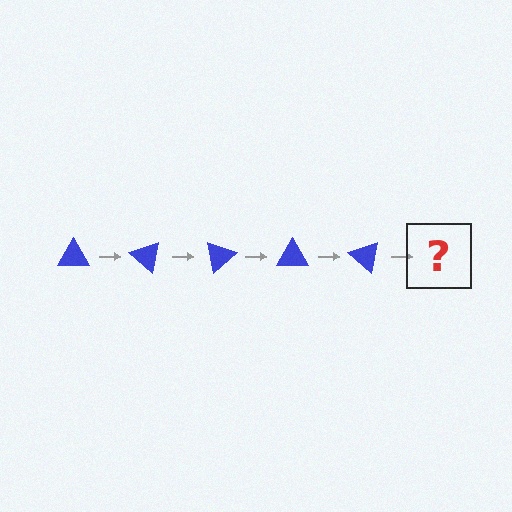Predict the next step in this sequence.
The next step is a blue triangle rotated 200 degrees.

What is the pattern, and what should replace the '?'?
The pattern is that the triangle rotates 40 degrees each step. The '?' should be a blue triangle rotated 200 degrees.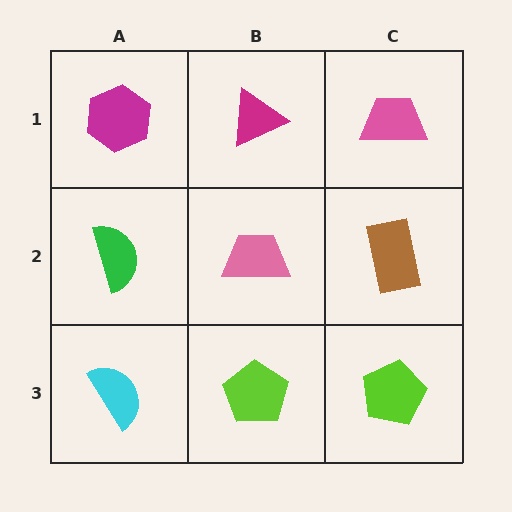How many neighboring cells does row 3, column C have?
2.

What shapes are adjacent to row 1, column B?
A pink trapezoid (row 2, column B), a magenta hexagon (row 1, column A), a pink trapezoid (row 1, column C).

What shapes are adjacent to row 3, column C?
A brown rectangle (row 2, column C), a lime pentagon (row 3, column B).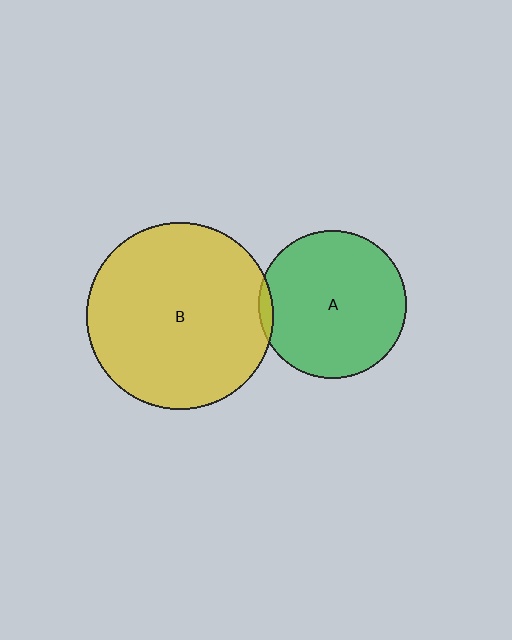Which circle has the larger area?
Circle B (yellow).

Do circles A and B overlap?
Yes.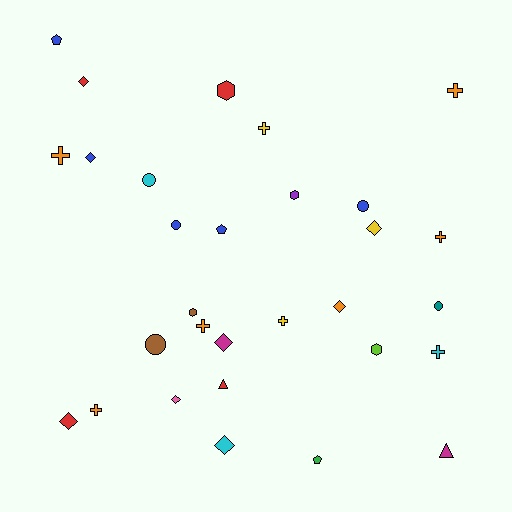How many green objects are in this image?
There is 1 green object.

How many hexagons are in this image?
There are 4 hexagons.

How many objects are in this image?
There are 30 objects.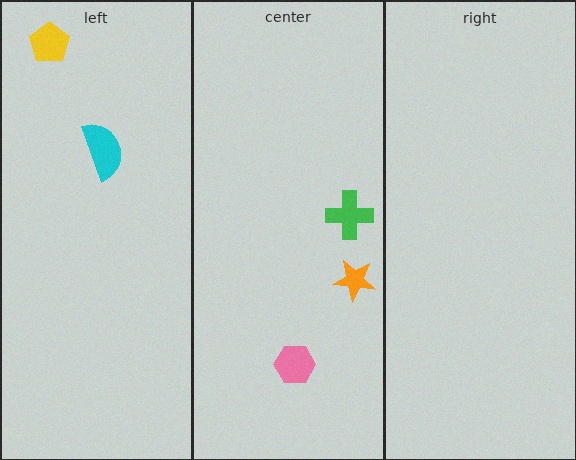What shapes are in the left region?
The cyan semicircle, the yellow pentagon.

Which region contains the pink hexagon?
The center region.